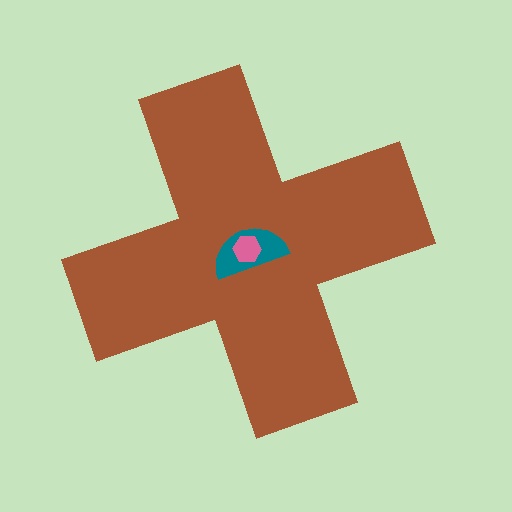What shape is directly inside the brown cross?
The teal semicircle.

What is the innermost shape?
The pink hexagon.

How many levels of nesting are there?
3.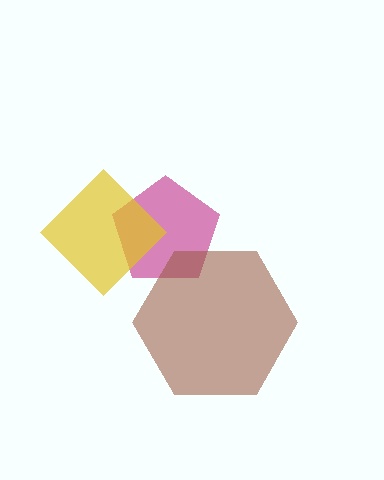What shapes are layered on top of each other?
The layered shapes are: a magenta pentagon, a yellow diamond, a brown hexagon.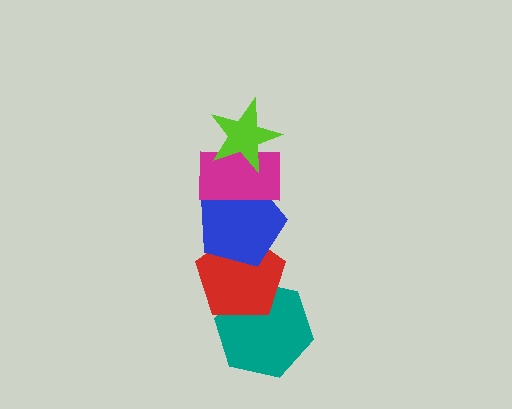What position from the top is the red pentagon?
The red pentagon is 4th from the top.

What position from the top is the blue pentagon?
The blue pentagon is 3rd from the top.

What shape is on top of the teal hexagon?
The red pentagon is on top of the teal hexagon.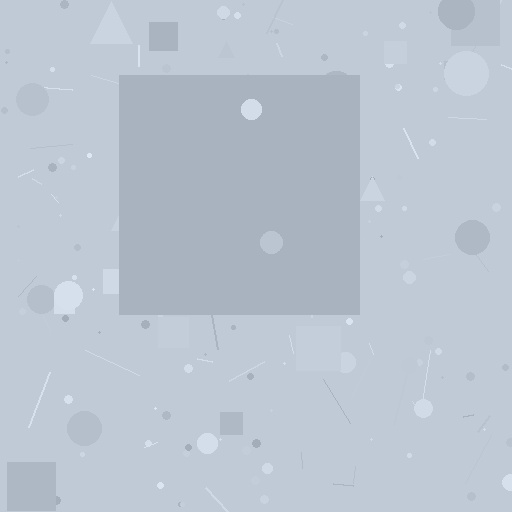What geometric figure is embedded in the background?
A square is embedded in the background.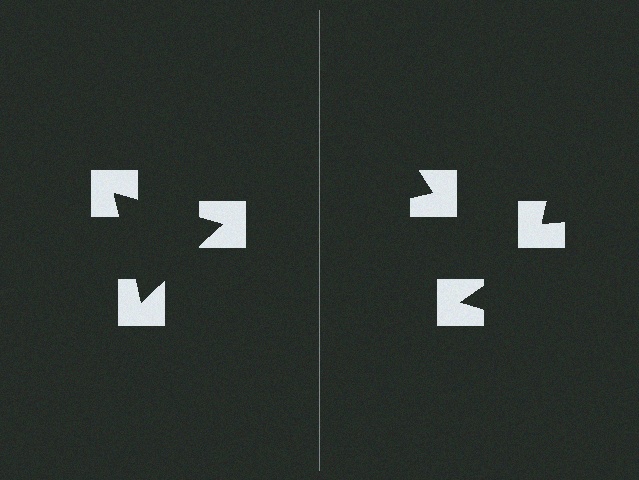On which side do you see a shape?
An illusory triangle appears on the left side. On the right side the wedge cuts are rotated, so no coherent shape forms.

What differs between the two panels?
The notched squares are positioned identically on both sides; only the wedge orientations differ. On the left they align to a triangle; on the right they are misaligned.